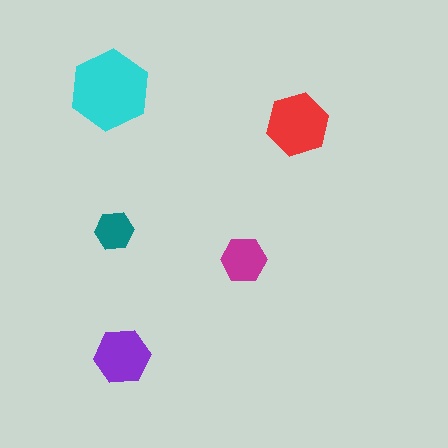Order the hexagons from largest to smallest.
the cyan one, the red one, the purple one, the magenta one, the teal one.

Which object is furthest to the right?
The red hexagon is rightmost.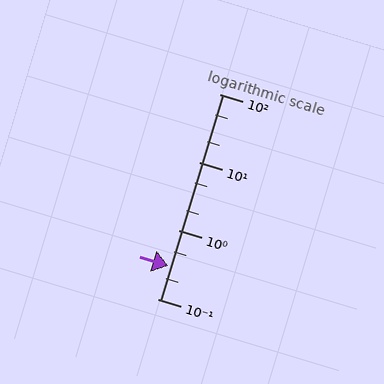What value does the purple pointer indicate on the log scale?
The pointer indicates approximately 0.3.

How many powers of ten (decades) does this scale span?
The scale spans 3 decades, from 0.1 to 100.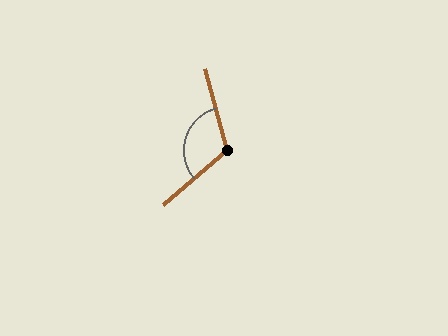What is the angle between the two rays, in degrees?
Approximately 115 degrees.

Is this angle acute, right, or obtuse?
It is obtuse.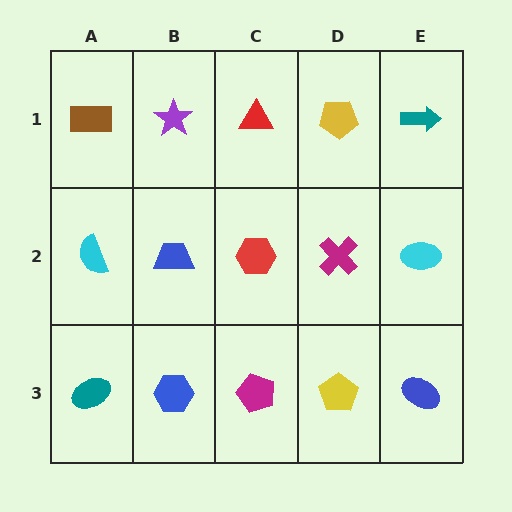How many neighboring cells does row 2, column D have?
4.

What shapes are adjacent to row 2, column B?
A purple star (row 1, column B), a blue hexagon (row 3, column B), a cyan semicircle (row 2, column A), a red hexagon (row 2, column C).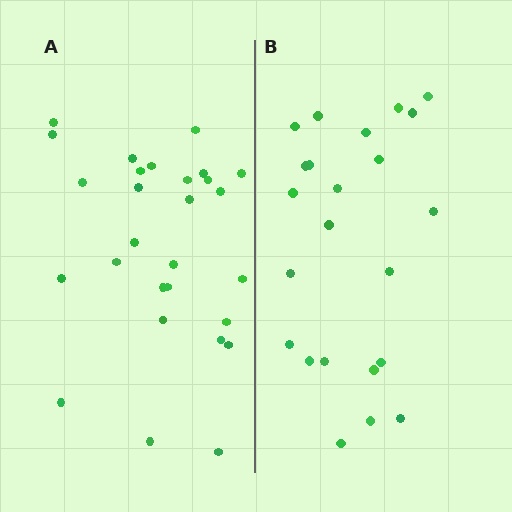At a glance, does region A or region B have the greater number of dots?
Region A (the left region) has more dots.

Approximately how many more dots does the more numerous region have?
Region A has about 5 more dots than region B.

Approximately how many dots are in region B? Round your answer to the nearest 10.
About 20 dots. (The exact count is 23, which rounds to 20.)